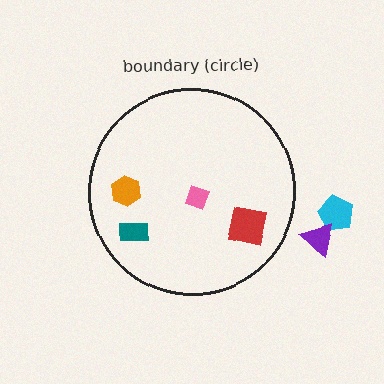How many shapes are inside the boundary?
4 inside, 2 outside.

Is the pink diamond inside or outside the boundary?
Inside.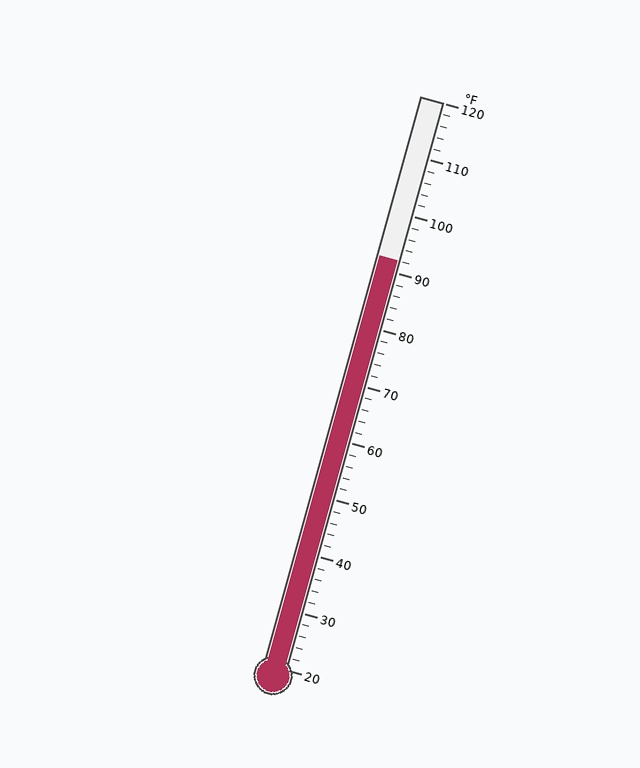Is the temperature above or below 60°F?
The temperature is above 60°F.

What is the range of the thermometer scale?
The thermometer scale ranges from 20°F to 120°F.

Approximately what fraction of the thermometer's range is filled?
The thermometer is filled to approximately 70% of its range.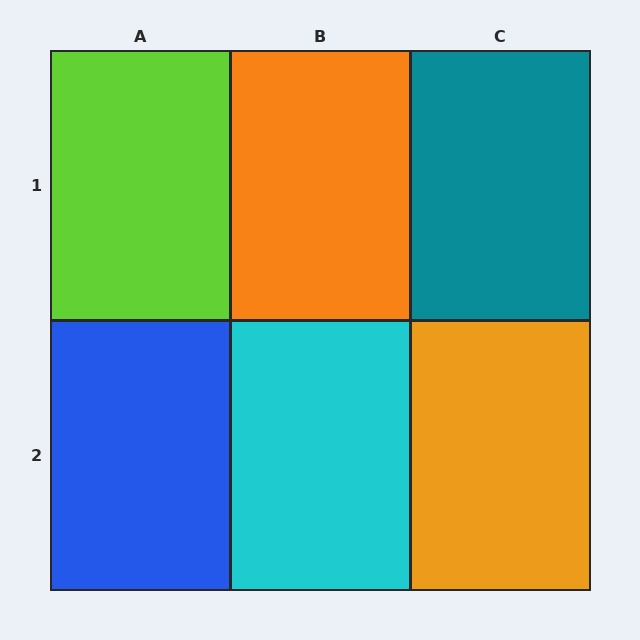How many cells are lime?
1 cell is lime.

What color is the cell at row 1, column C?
Teal.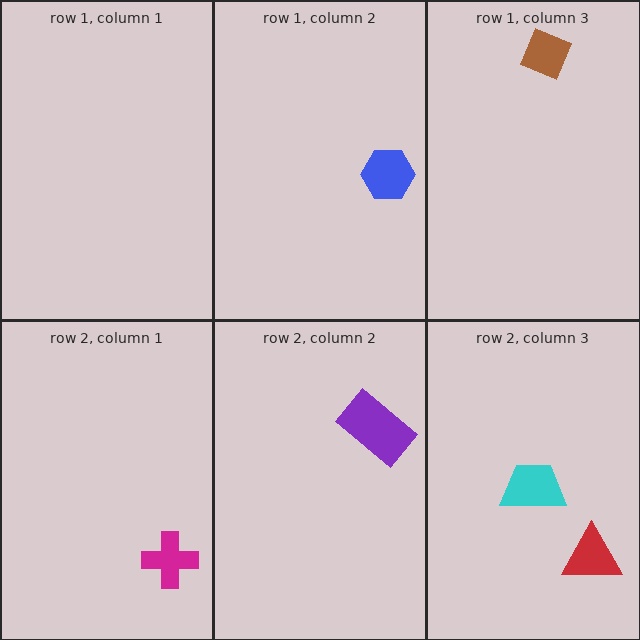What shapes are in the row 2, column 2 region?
The purple rectangle.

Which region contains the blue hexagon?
The row 1, column 2 region.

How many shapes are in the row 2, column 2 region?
1.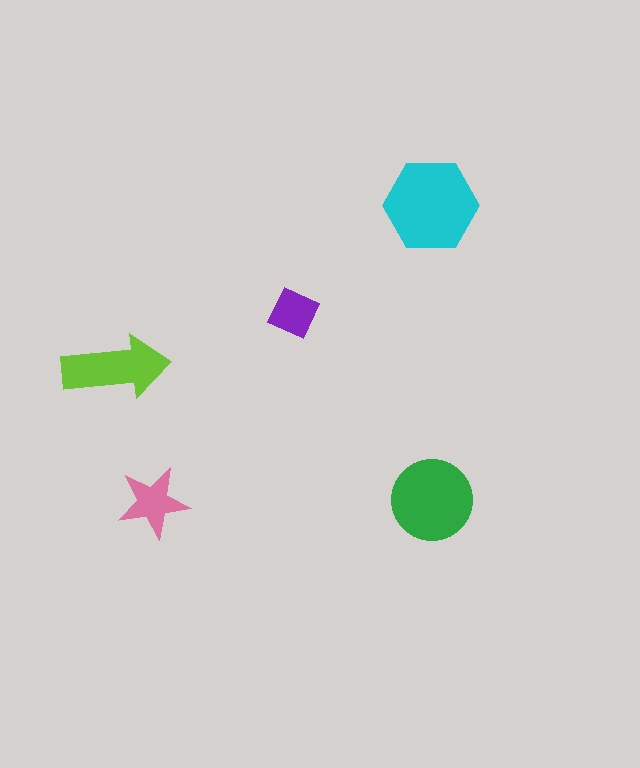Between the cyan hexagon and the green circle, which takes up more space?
The cyan hexagon.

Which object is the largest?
The cyan hexagon.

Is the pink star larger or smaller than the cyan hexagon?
Smaller.